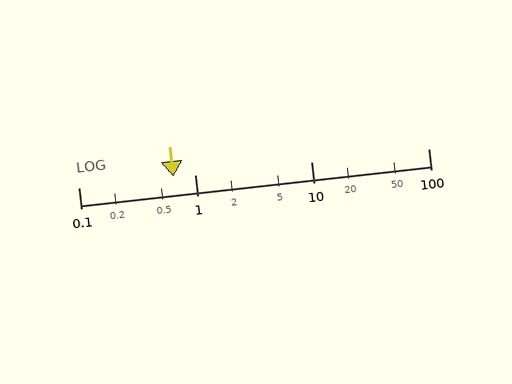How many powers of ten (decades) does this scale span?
The scale spans 3 decades, from 0.1 to 100.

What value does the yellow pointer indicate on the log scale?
The pointer indicates approximately 0.65.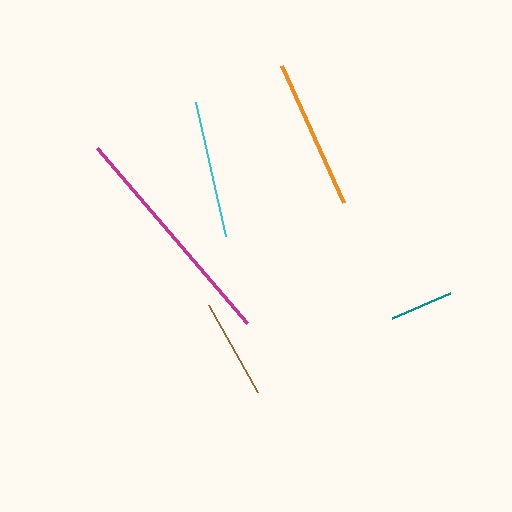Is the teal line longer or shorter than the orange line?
The orange line is longer than the teal line.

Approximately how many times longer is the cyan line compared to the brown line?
The cyan line is approximately 1.4 times the length of the brown line.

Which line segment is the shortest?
The teal line is the shortest at approximately 63 pixels.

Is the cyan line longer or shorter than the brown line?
The cyan line is longer than the brown line.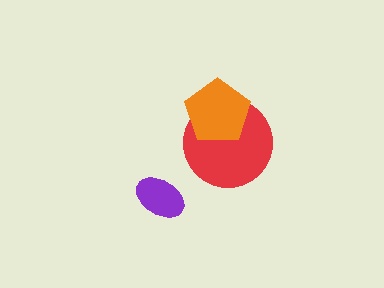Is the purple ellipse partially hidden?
No, no other shape covers it.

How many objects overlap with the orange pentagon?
1 object overlaps with the orange pentagon.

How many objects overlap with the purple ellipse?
0 objects overlap with the purple ellipse.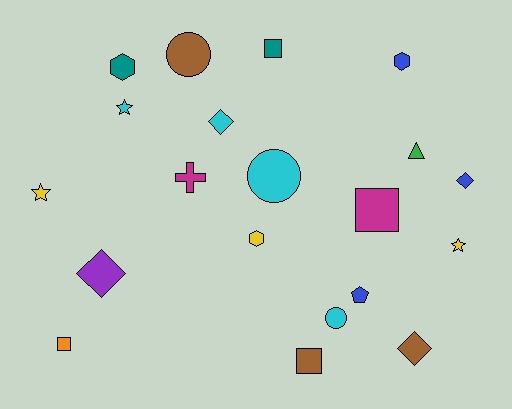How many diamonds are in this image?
There are 4 diamonds.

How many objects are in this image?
There are 20 objects.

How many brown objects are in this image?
There are 3 brown objects.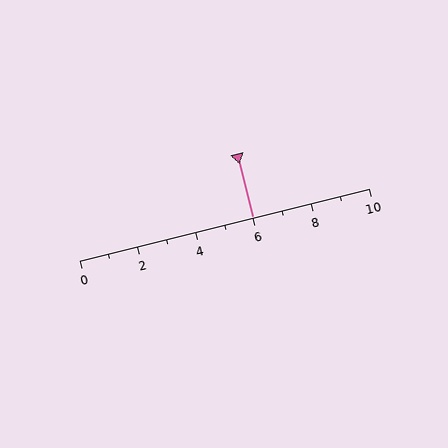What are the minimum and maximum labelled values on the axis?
The axis runs from 0 to 10.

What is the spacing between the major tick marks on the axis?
The major ticks are spaced 2 apart.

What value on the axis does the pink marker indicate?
The marker indicates approximately 6.